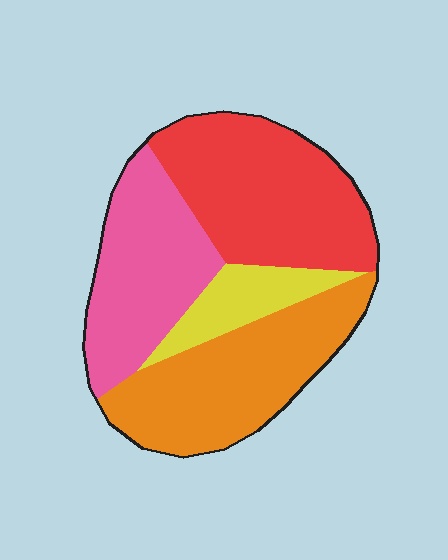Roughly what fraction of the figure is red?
Red covers about 35% of the figure.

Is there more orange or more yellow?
Orange.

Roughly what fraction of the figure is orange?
Orange covers about 30% of the figure.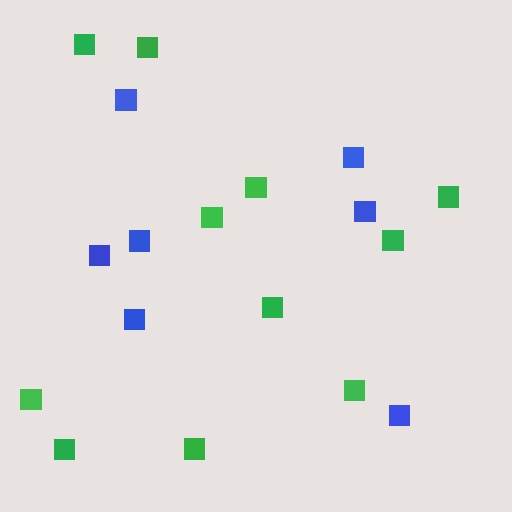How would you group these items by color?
There are 2 groups: one group of blue squares (7) and one group of green squares (11).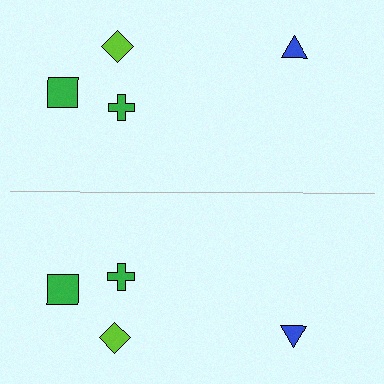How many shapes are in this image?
There are 8 shapes in this image.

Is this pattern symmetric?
Yes, this pattern has bilateral (reflection) symmetry.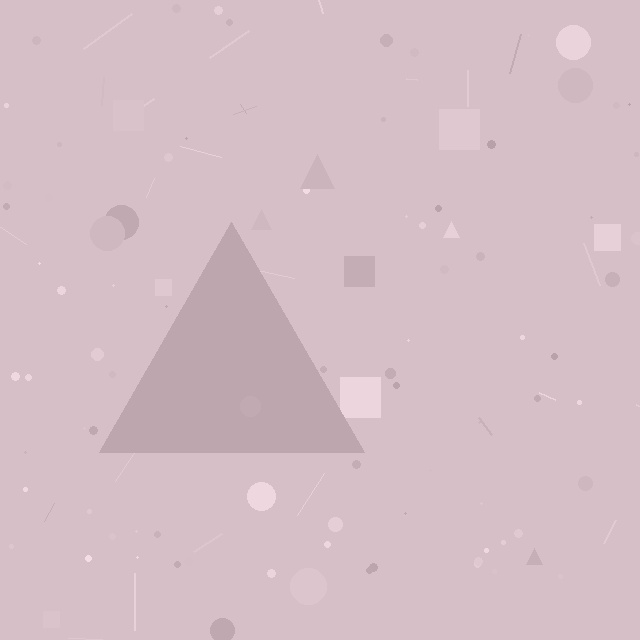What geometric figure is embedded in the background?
A triangle is embedded in the background.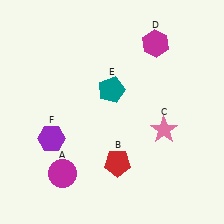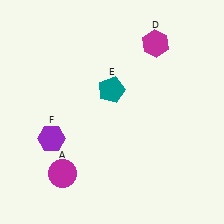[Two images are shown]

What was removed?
The pink star (C), the red pentagon (B) were removed in Image 2.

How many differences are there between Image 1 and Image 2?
There are 2 differences between the two images.